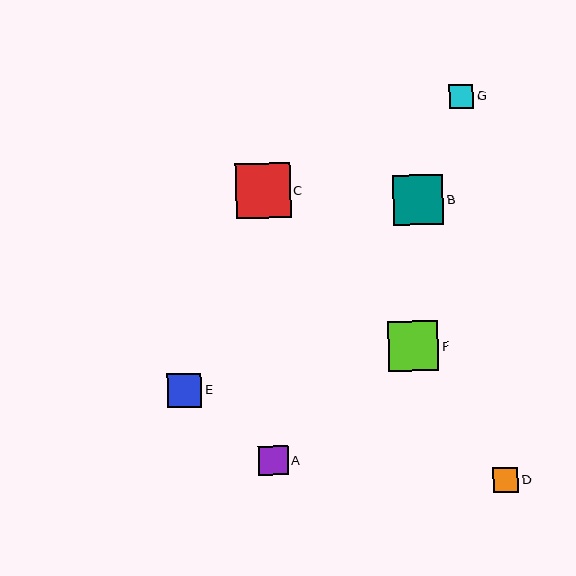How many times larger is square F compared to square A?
Square F is approximately 1.7 times the size of square A.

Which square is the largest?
Square C is the largest with a size of approximately 55 pixels.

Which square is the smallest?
Square G is the smallest with a size of approximately 24 pixels.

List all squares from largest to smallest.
From largest to smallest: C, B, F, E, A, D, G.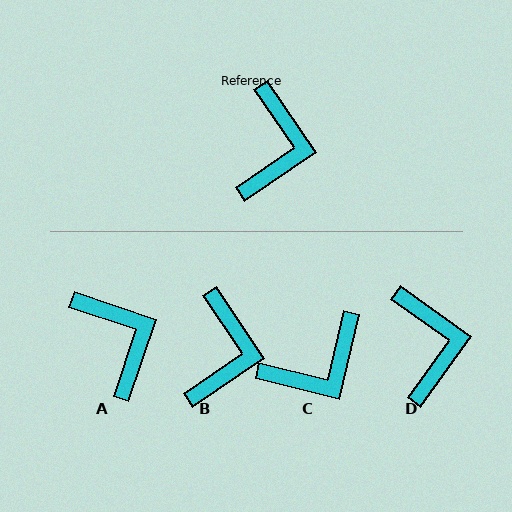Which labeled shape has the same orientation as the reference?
B.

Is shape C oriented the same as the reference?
No, it is off by about 48 degrees.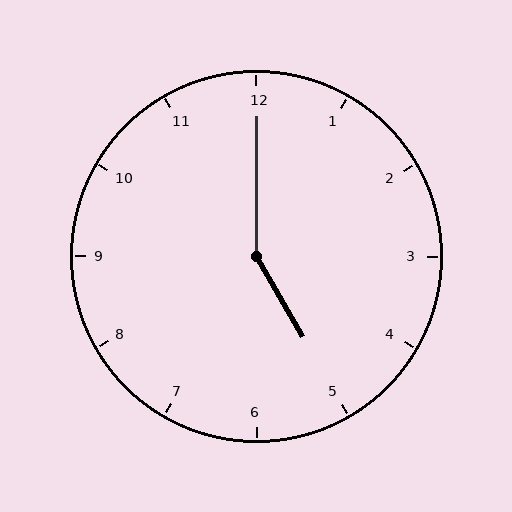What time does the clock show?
5:00.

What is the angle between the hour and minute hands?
Approximately 150 degrees.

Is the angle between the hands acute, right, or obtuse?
It is obtuse.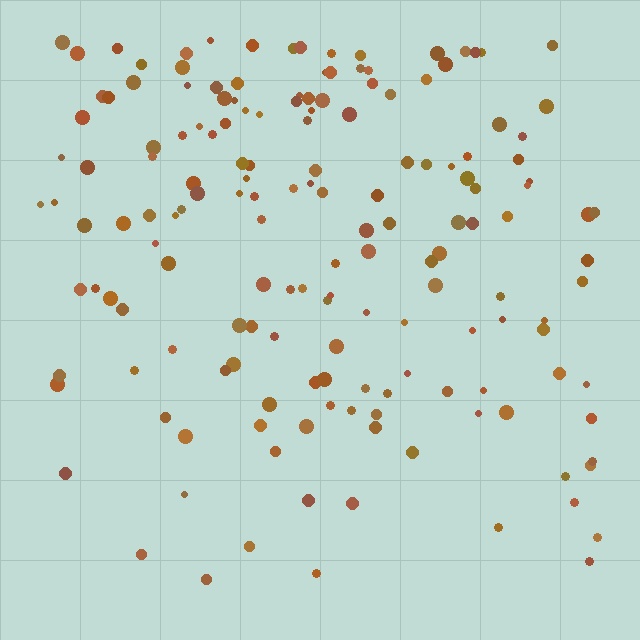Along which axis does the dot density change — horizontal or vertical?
Vertical.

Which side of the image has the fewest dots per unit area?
The bottom.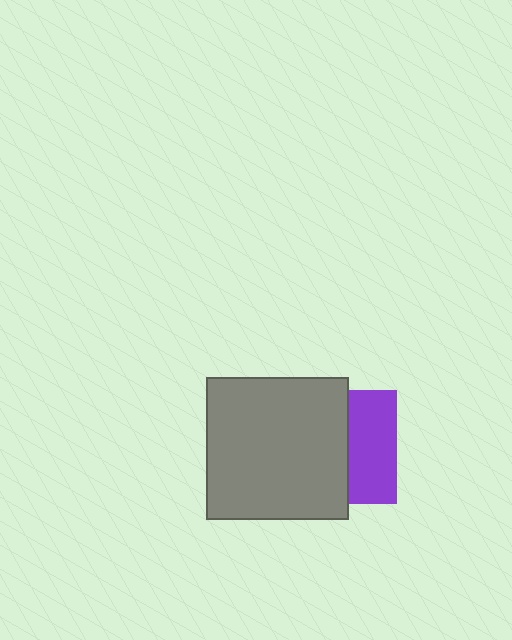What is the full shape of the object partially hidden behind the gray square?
The partially hidden object is a purple square.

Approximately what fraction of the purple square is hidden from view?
Roughly 58% of the purple square is hidden behind the gray square.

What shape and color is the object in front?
The object in front is a gray square.